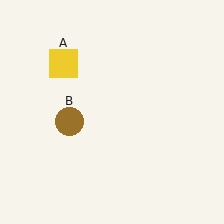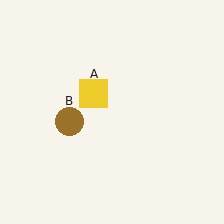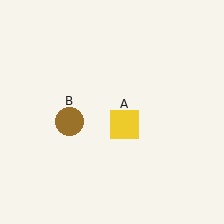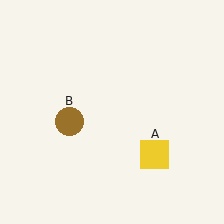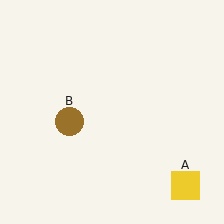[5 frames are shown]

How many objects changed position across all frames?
1 object changed position: yellow square (object A).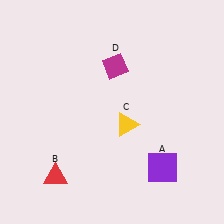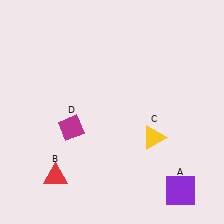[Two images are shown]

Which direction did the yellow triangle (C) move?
The yellow triangle (C) moved right.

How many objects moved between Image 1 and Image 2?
3 objects moved between the two images.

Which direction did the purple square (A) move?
The purple square (A) moved down.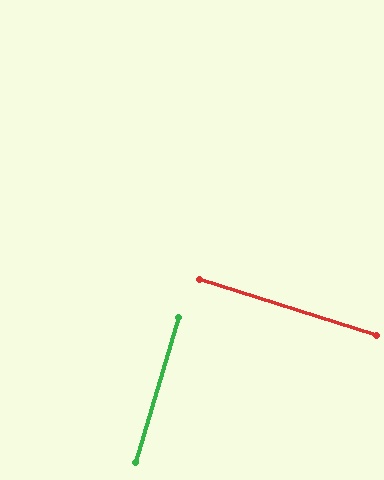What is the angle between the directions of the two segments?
Approximately 89 degrees.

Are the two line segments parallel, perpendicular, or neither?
Perpendicular — they meet at approximately 89°.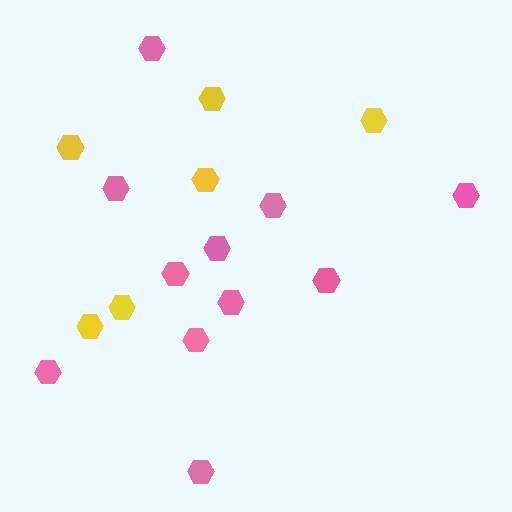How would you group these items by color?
There are 2 groups: one group of yellow hexagons (6) and one group of pink hexagons (11).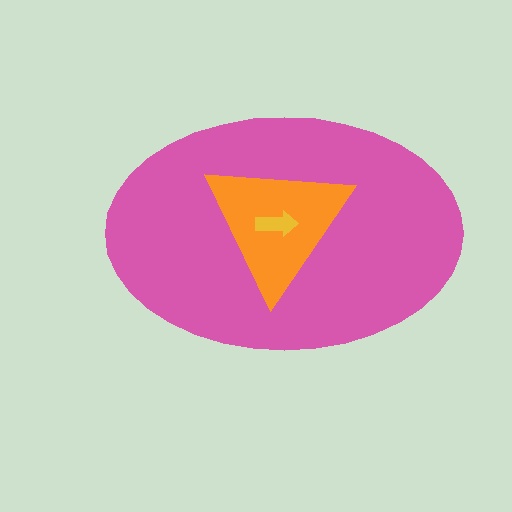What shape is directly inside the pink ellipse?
The orange triangle.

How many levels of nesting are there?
3.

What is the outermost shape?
The pink ellipse.